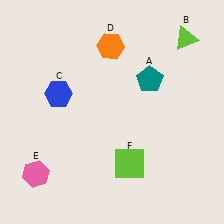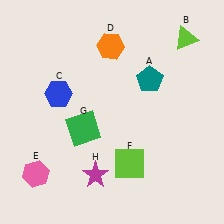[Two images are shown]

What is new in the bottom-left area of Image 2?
A green square (G) was added in the bottom-left area of Image 2.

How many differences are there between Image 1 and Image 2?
There are 2 differences between the two images.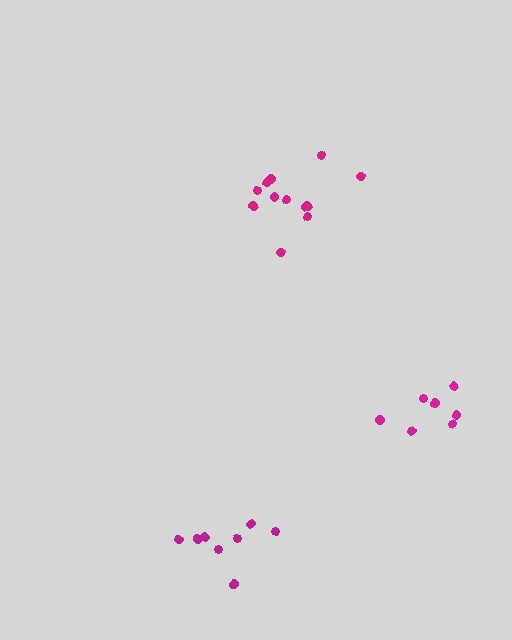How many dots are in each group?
Group 1: 12 dots, Group 2: 7 dots, Group 3: 8 dots (27 total).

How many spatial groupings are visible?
There are 3 spatial groupings.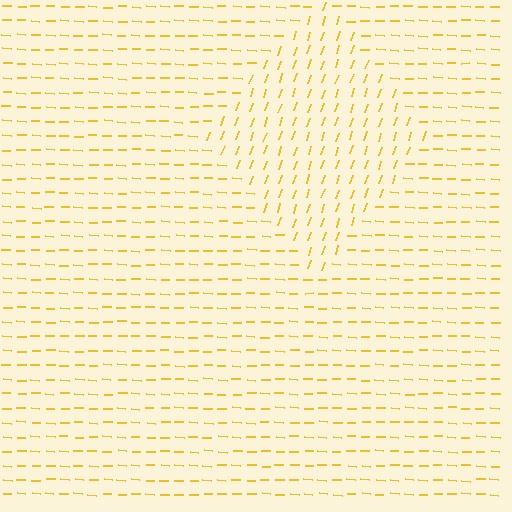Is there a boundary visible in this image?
Yes, there is a texture boundary formed by a change in line orientation.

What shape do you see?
I see a diamond.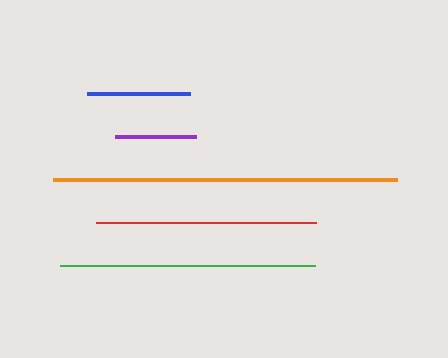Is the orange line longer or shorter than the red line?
The orange line is longer than the red line.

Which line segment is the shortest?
The purple line is the shortest at approximately 80 pixels.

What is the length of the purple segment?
The purple segment is approximately 80 pixels long.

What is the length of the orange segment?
The orange segment is approximately 344 pixels long.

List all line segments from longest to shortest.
From longest to shortest: orange, green, red, blue, purple.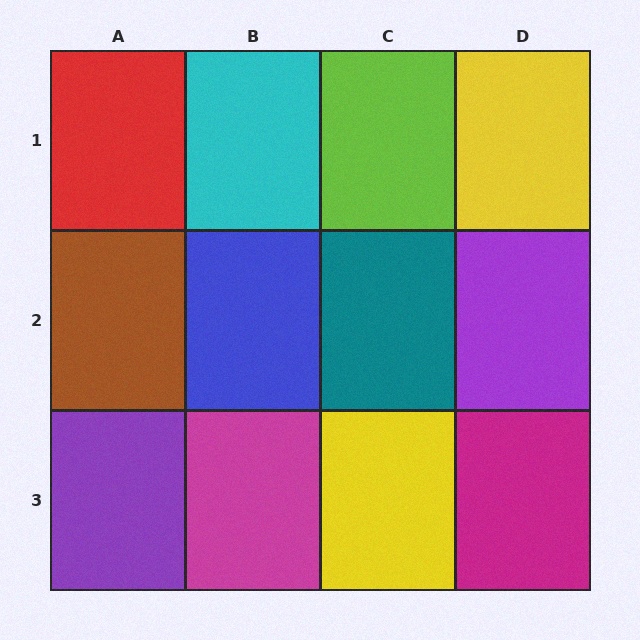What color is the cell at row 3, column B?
Magenta.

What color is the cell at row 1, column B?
Cyan.